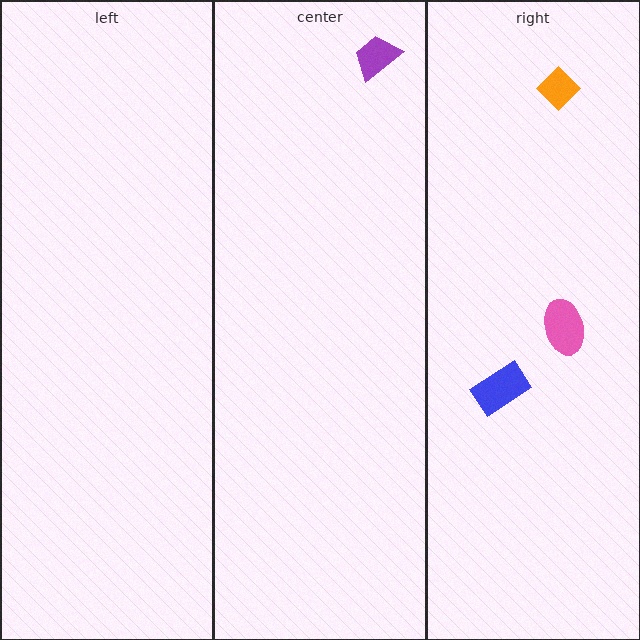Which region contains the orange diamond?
The right region.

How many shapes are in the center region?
1.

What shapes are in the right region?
The blue rectangle, the pink ellipse, the orange diamond.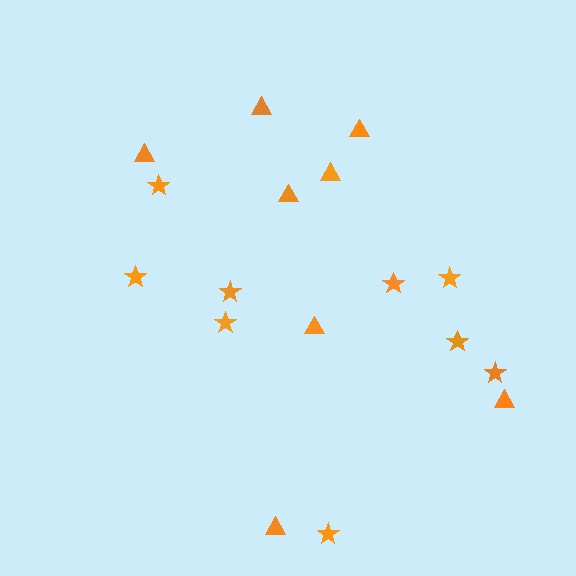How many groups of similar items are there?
There are 2 groups: one group of triangles (8) and one group of stars (9).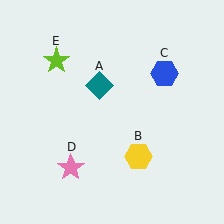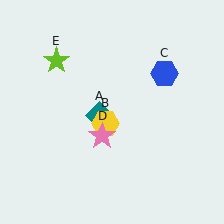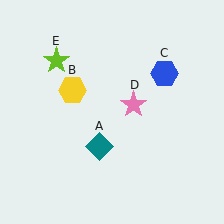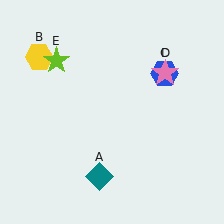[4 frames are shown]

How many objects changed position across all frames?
3 objects changed position: teal diamond (object A), yellow hexagon (object B), pink star (object D).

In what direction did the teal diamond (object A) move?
The teal diamond (object A) moved down.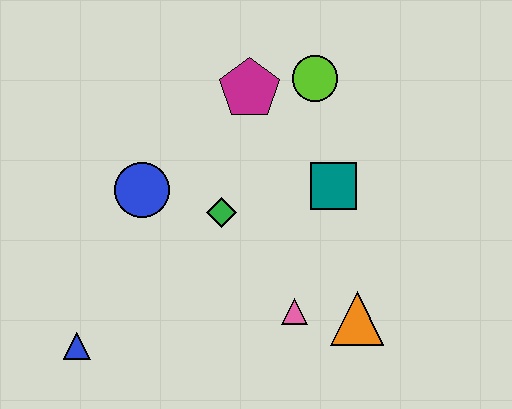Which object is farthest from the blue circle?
The orange triangle is farthest from the blue circle.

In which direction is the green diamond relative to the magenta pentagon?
The green diamond is below the magenta pentagon.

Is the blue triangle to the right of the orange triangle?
No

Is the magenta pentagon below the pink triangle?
No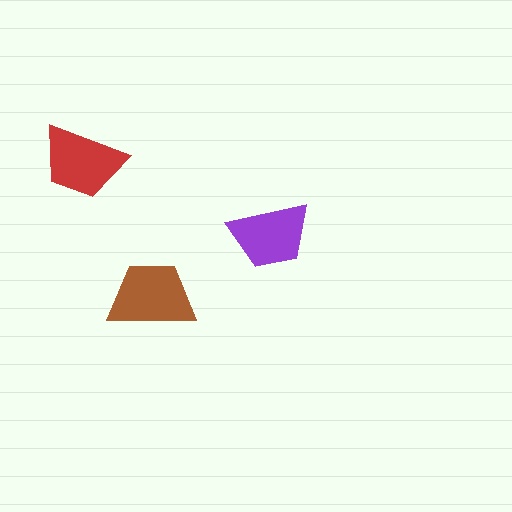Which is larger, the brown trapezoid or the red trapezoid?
The brown one.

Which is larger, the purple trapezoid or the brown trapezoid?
The brown one.